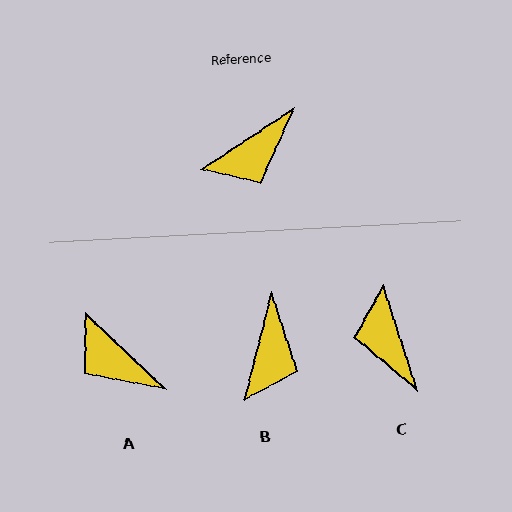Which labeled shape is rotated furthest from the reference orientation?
C, about 106 degrees away.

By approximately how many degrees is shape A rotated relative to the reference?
Approximately 78 degrees clockwise.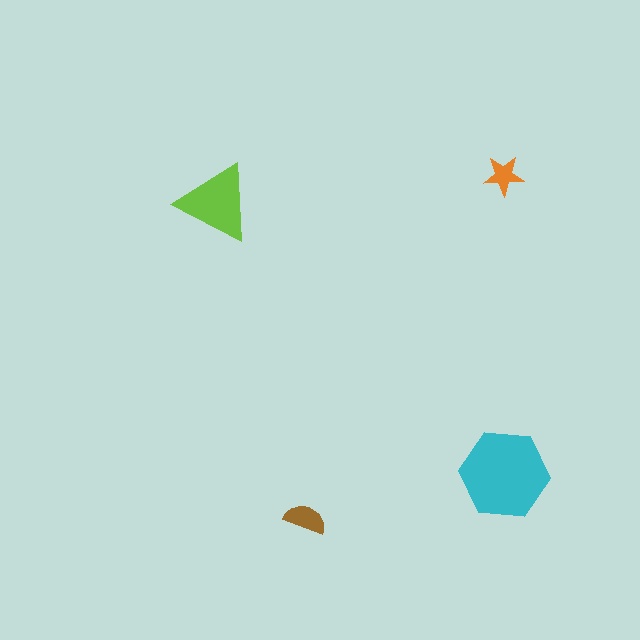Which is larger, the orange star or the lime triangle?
The lime triangle.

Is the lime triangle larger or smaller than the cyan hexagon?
Smaller.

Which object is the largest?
The cyan hexagon.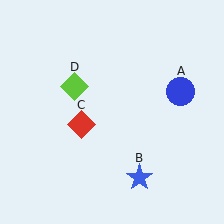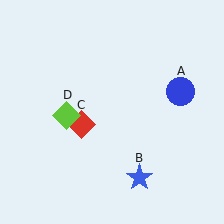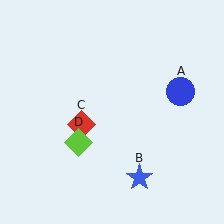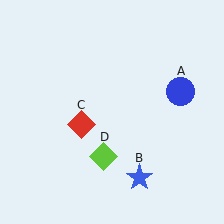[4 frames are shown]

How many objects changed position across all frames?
1 object changed position: lime diamond (object D).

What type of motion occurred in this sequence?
The lime diamond (object D) rotated counterclockwise around the center of the scene.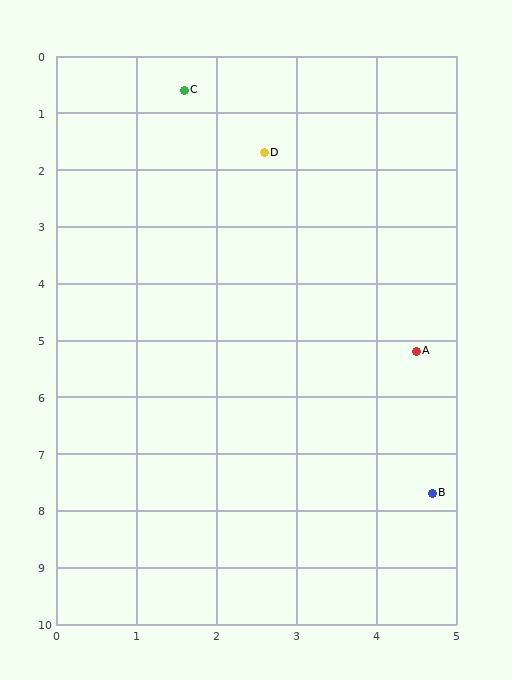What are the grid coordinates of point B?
Point B is at approximately (4.7, 7.7).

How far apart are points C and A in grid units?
Points C and A are about 5.4 grid units apart.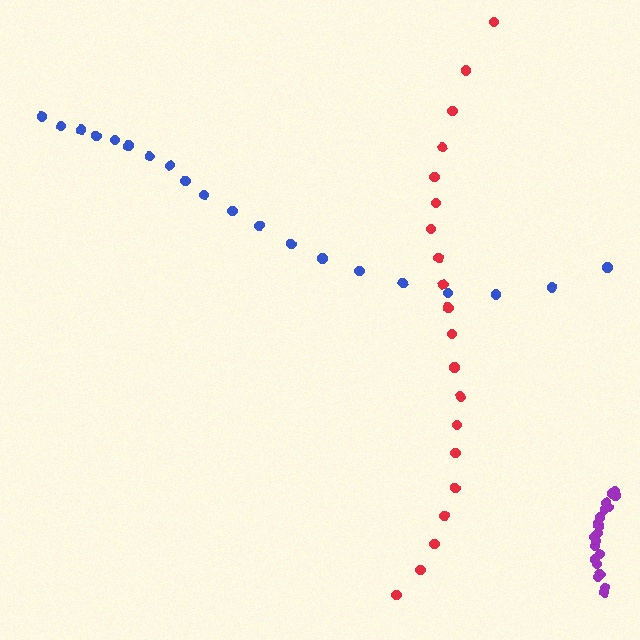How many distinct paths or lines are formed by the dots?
There are 3 distinct paths.